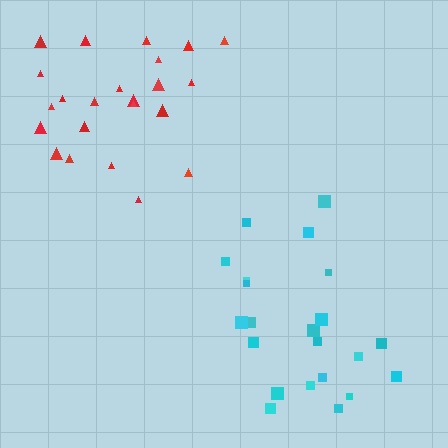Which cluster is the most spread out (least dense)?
Red.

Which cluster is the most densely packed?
Cyan.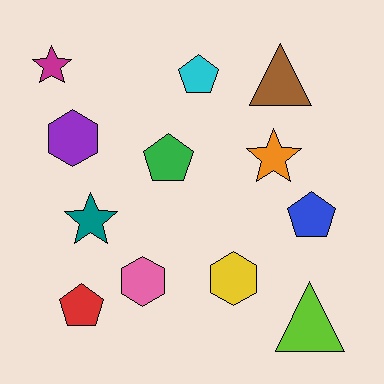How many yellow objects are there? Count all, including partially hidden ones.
There is 1 yellow object.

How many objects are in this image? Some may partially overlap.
There are 12 objects.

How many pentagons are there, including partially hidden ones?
There are 4 pentagons.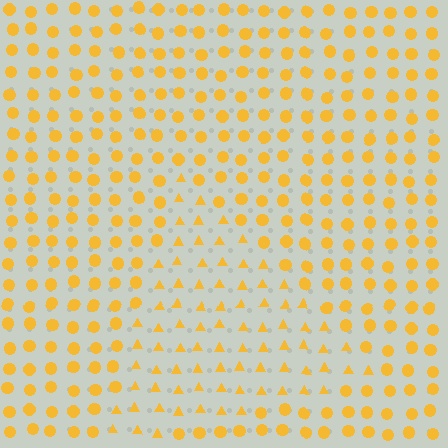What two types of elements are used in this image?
The image uses triangles inside the triangle region and circles outside it.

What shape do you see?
I see a triangle.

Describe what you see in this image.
The image is filled with small yellow elements arranged in a uniform grid. A triangle-shaped region contains triangles, while the surrounding area contains circles. The boundary is defined purely by the change in element shape.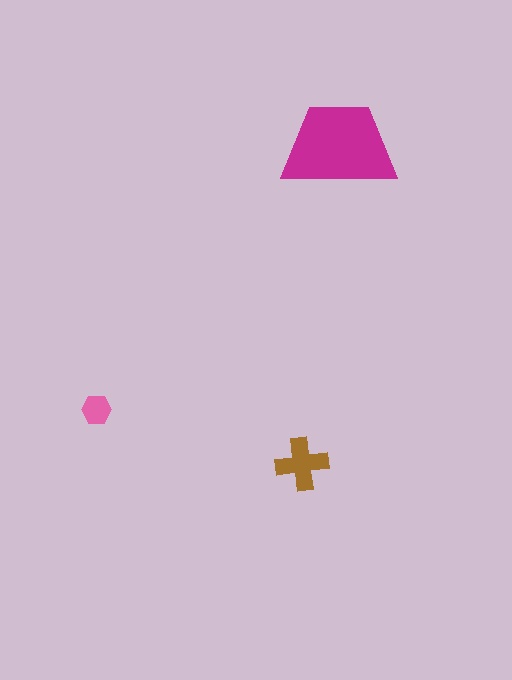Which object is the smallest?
The pink hexagon.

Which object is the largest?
The magenta trapezoid.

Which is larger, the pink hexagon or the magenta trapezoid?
The magenta trapezoid.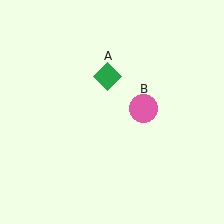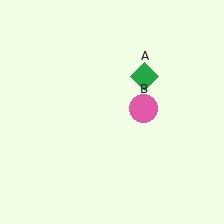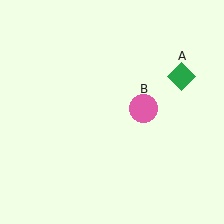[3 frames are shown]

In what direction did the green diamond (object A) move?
The green diamond (object A) moved right.